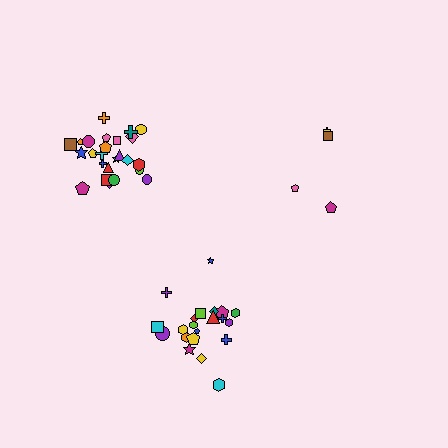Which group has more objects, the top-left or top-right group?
The top-left group.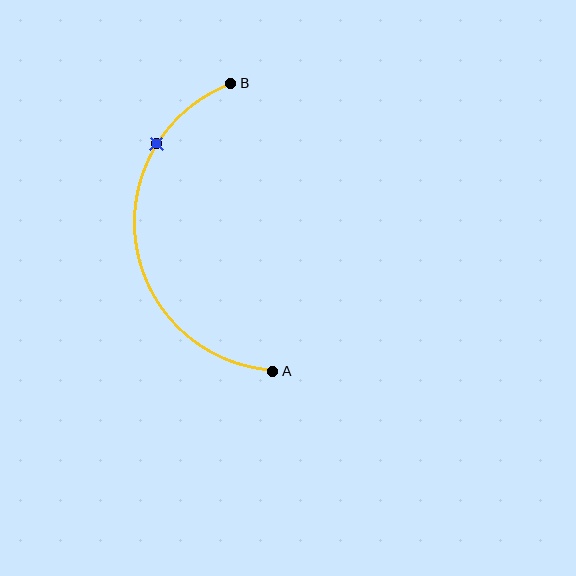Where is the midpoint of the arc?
The arc midpoint is the point on the curve farthest from the straight line joining A and B. It sits to the left of that line.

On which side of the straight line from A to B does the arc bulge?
The arc bulges to the left of the straight line connecting A and B.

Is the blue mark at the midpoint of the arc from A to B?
No. The blue mark lies on the arc but is closer to endpoint B. The arc midpoint would be at the point on the curve equidistant along the arc from both A and B.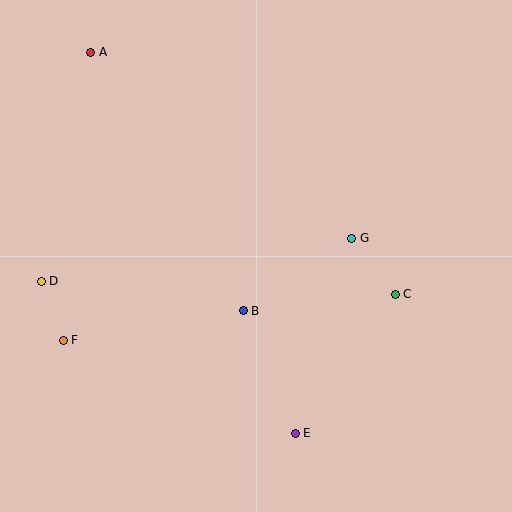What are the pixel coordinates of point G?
Point G is at (352, 238).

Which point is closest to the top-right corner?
Point G is closest to the top-right corner.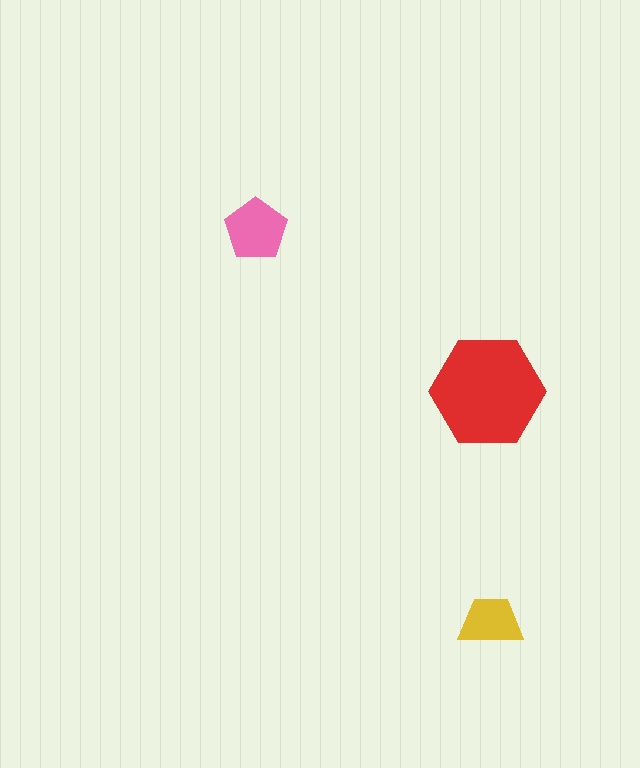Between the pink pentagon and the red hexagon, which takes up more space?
The red hexagon.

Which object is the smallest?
The yellow trapezoid.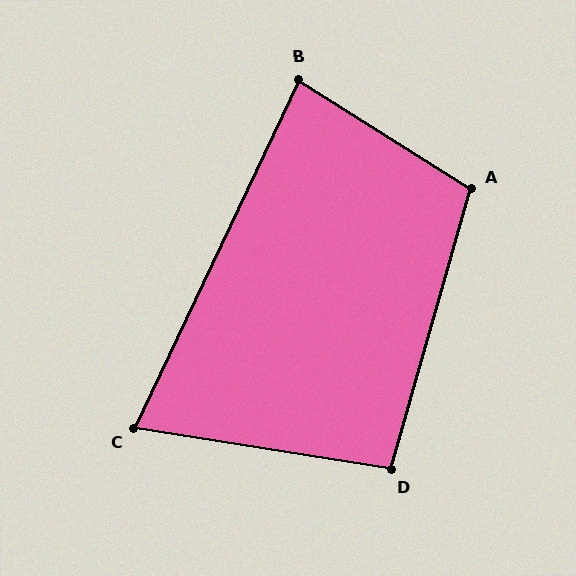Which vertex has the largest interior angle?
A, at approximately 106 degrees.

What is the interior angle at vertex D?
Approximately 97 degrees (obtuse).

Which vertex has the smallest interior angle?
C, at approximately 74 degrees.